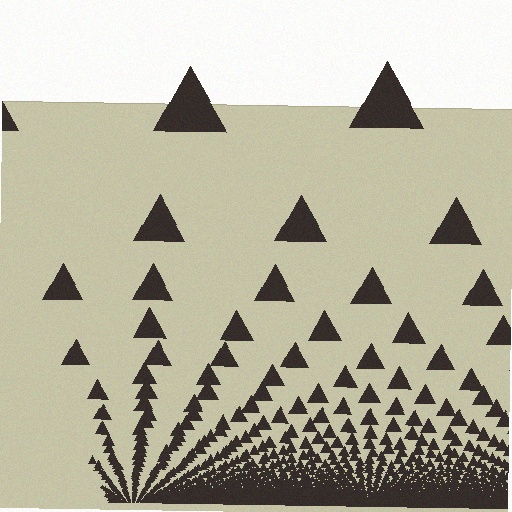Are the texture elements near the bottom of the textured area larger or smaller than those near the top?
Smaller. The gradient is inverted — elements near the bottom are smaller and denser.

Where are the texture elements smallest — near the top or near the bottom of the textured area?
Near the bottom.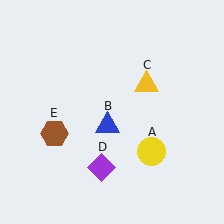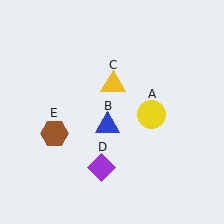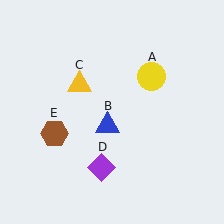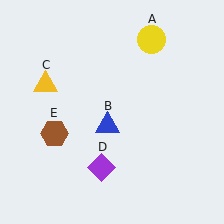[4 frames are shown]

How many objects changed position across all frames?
2 objects changed position: yellow circle (object A), yellow triangle (object C).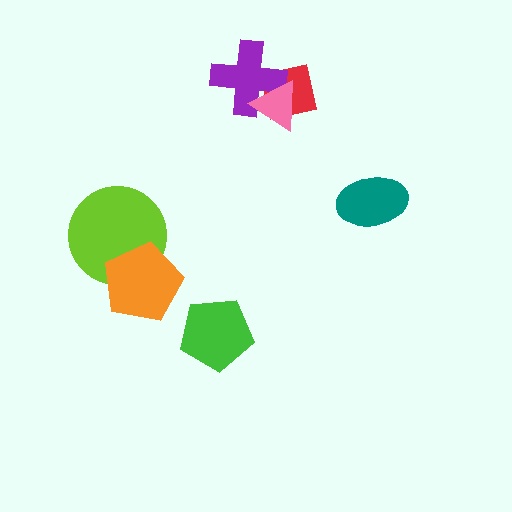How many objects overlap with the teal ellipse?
0 objects overlap with the teal ellipse.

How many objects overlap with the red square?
2 objects overlap with the red square.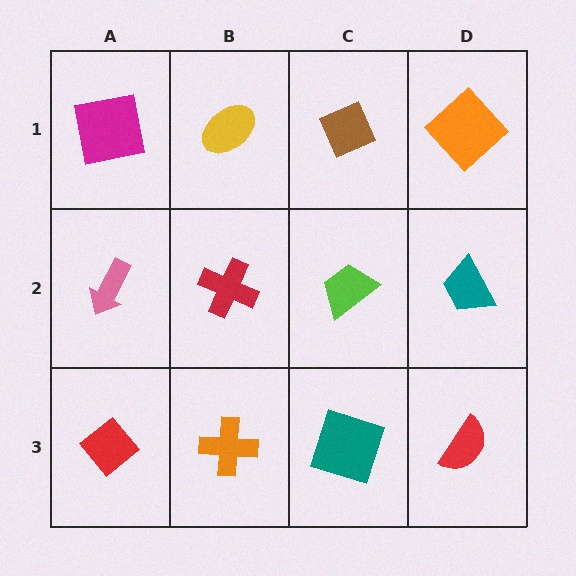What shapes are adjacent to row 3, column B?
A red cross (row 2, column B), a red diamond (row 3, column A), a teal square (row 3, column C).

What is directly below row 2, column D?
A red semicircle.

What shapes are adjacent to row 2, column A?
A magenta square (row 1, column A), a red diamond (row 3, column A), a red cross (row 2, column B).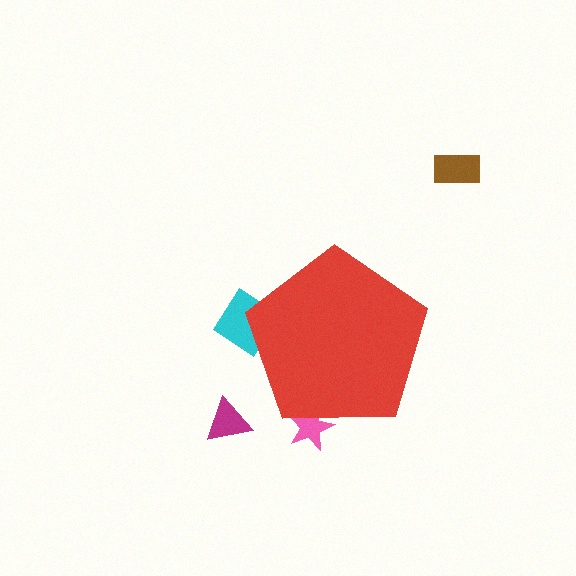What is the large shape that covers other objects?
A red pentagon.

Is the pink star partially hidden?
Yes, the pink star is partially hidden behind the red pentagon.